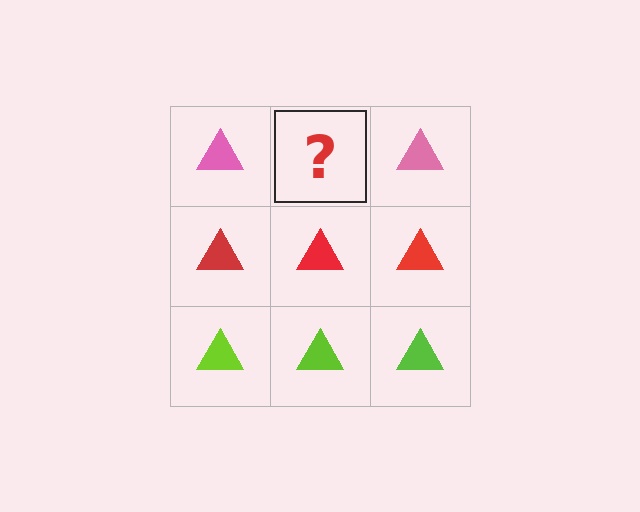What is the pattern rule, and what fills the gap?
The rule is that each row has a consistent color. The gap should be filled with a pink triangle.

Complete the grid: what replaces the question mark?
The question mark should be replaced with a pink triangle.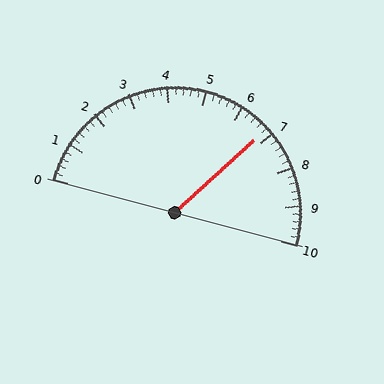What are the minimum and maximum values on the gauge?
The gauge ranges from 0 to 10.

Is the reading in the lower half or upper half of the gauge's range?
The reading is in the upper half of the range (0 to 10).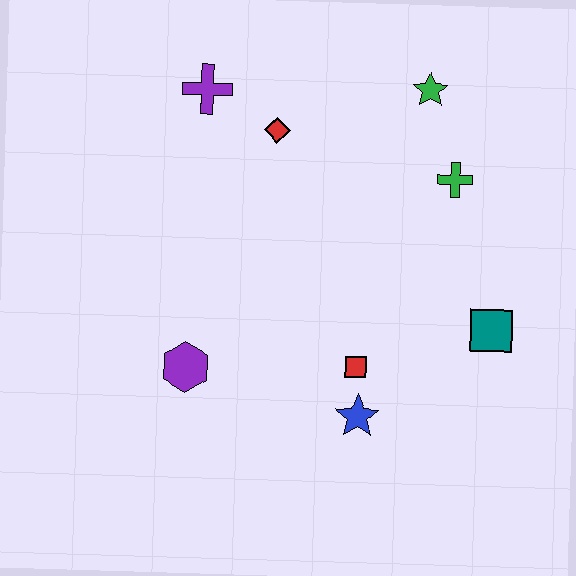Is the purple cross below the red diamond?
No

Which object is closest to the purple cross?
The red diamond is closest to the purple cross.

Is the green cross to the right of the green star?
Yes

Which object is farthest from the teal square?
The purple cross is farthest from the teal square.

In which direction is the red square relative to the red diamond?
The red square is below the red diamond.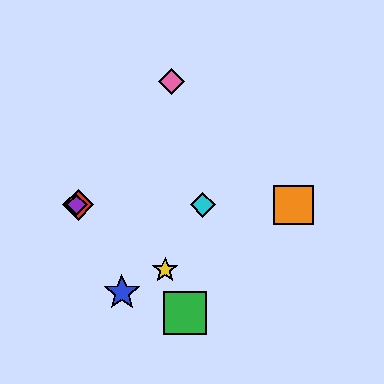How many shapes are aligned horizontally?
4 shapes (the red diamond, the purple diamond, the orange square, the cyan diamond) are aligned horizontally.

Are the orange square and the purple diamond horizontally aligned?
Yes, both are at y≈205.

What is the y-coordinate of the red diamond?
The red diamond is at y≈205.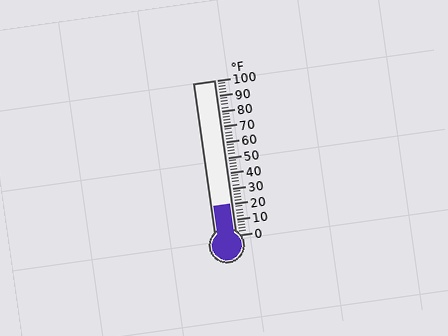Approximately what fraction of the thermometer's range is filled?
The thermometer is filled to approximately 20% of its range.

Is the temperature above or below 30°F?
The temperature is below 30°F.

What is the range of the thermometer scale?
The thermometer scale ranges from 0°F to 100°F.